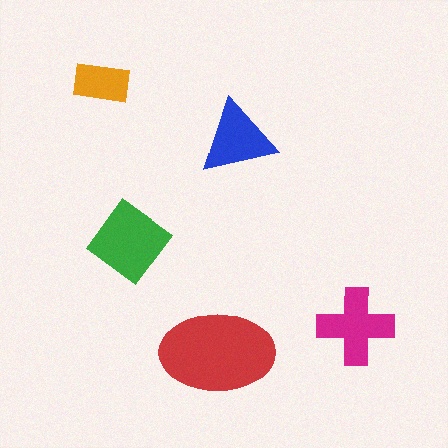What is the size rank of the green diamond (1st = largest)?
2nd.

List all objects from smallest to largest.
The orange rectangle, the blue triangle, the magenta cross, the green diamond, the red ellipse.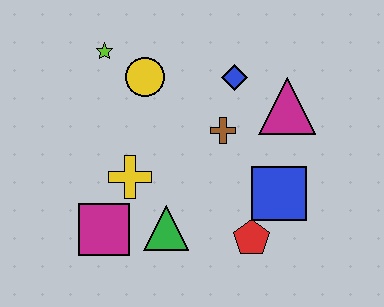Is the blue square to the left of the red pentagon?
No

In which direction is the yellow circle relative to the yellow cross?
The yellow circle is above the yellow cross.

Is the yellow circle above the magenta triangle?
Yes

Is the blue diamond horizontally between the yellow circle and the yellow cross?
No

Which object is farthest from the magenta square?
The magenta triangle is farthest from the magenta square.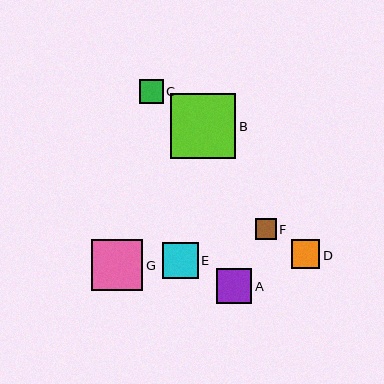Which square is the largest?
Square B is the largest with a size of approximately 65 pixels.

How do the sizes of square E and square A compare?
Square E and square A are approximately the same size.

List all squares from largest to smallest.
From largest to smallest: B, G, E, A, D, C, F.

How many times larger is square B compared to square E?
Square B is approximately 1.8 times the size of square E.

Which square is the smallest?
Square F is the smallest with a size of approximately 21 pixels.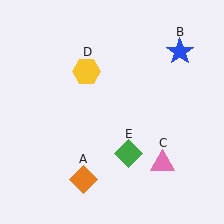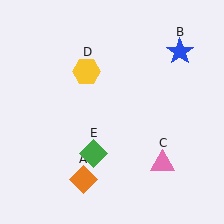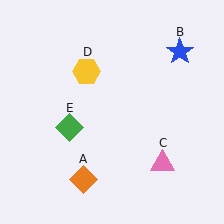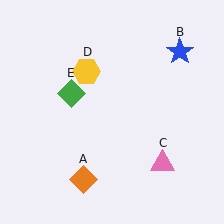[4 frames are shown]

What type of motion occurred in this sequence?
The green diamond (object E) rotated clockwise around the center of the scene.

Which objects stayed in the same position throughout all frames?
Orange diamond (object A) and blue star (object B) and pink triangle (object C) and yellow hexagon (object D) remained stationary.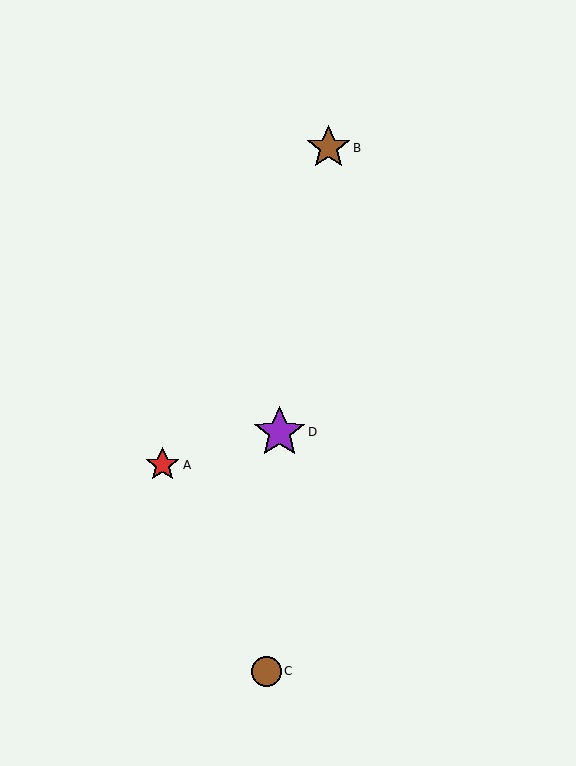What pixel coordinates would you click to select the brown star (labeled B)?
Click at (328, 148) to select the brown star B.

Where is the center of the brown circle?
The center of the brown circle is at (266, 671).